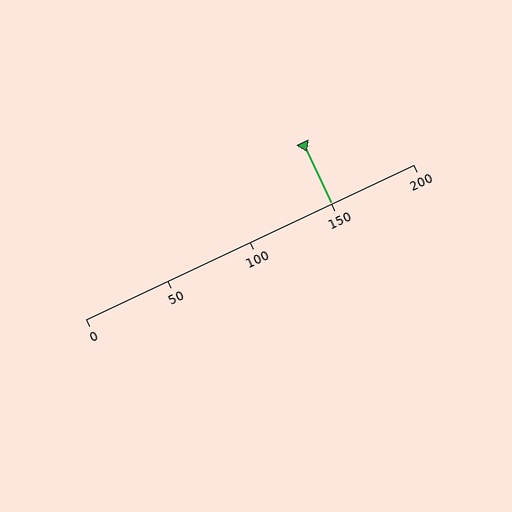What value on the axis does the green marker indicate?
The marker indicates approximately 150.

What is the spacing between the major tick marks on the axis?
The major ticks are spaced 50 apart.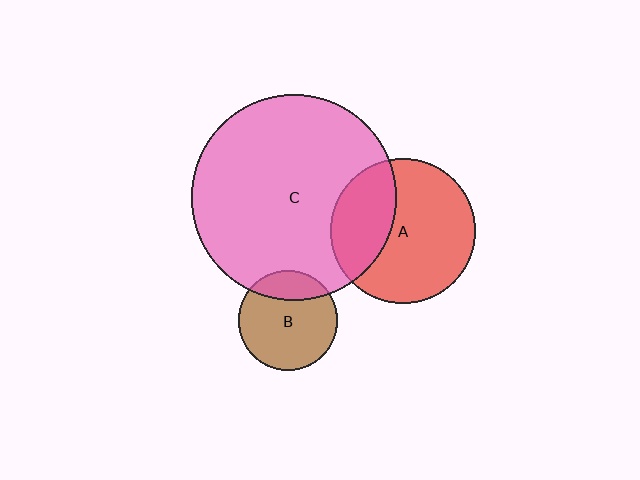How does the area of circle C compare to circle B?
Approximately 4.3 times.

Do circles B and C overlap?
Yes.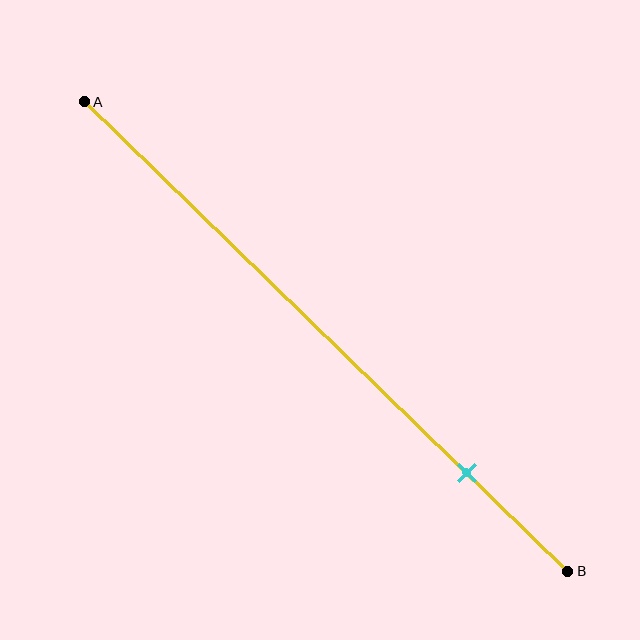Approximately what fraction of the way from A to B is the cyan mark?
The cyan mark is approximately 80% of the way from A to B.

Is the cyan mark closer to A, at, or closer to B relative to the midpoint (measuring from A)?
The cyan mark is closer to point B than the midpoint of segment AB.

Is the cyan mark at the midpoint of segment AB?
No, the mark is at about 80% from A, not at the 50% midpoint.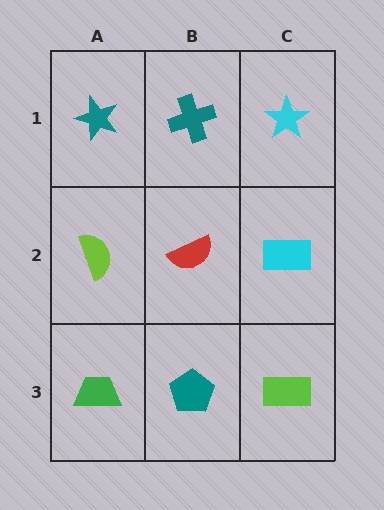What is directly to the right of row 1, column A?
A teal cross.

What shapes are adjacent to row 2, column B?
A teal cross (row 1, column B), a teal pentagon (row 3, column B), a lime semicircle (row 2, column A), a cyan rectangle (row 2, column C).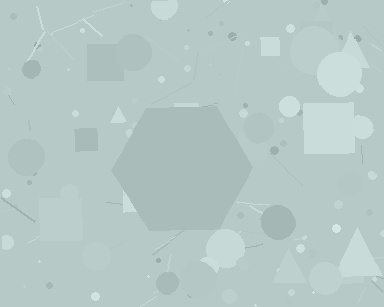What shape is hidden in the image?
A hexagon is hidden in the image.